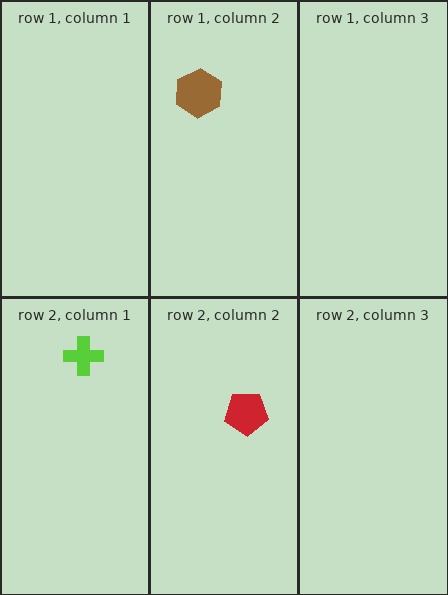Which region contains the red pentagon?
The row 2, column 2 region.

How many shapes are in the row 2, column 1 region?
1.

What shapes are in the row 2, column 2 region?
The red pentagon.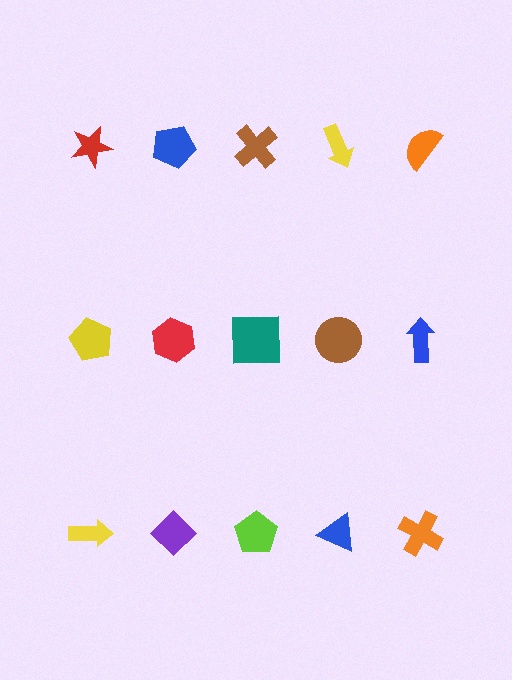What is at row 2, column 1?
A yellow pentagon.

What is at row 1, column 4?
A yellow arrow.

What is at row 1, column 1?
A red star.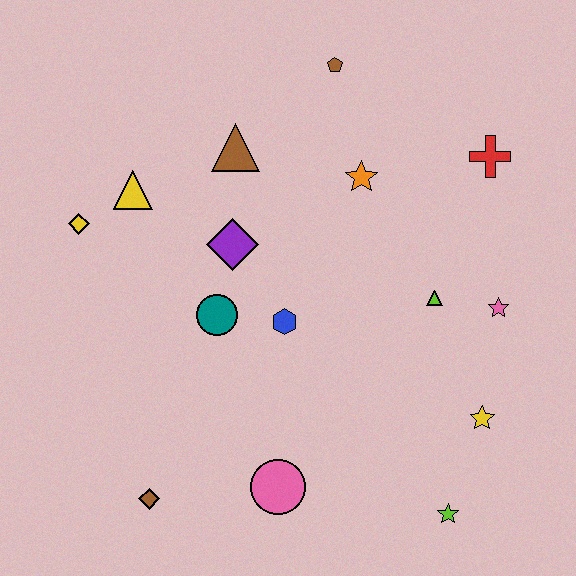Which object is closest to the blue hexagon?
The teal circle is closest to the blue hexagon.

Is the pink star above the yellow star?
Yes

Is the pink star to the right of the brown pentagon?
Yes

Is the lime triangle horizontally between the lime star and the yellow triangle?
Yes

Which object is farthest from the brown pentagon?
The brown diamond is farthest from the brown pentagon.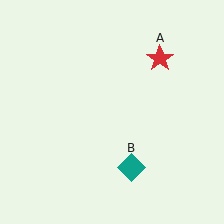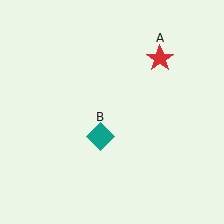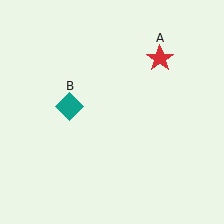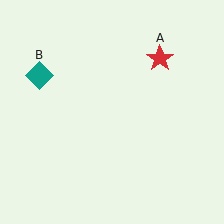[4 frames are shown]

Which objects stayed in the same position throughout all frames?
Red star (object A) remained stationary.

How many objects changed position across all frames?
1 object changed position: teal diamond (object B).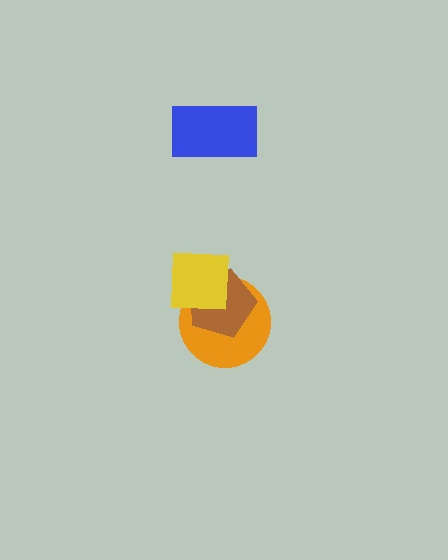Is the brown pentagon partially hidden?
Yes, it is partially covered by another shape.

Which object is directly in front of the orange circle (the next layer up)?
The brown pentagon is directly in front of the orange circle.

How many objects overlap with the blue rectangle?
0 objects overlap with the blue rectangle.